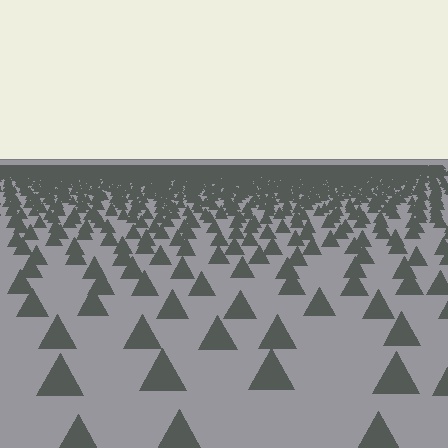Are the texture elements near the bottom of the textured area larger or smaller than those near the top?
Larger. Near the bottom, elements are closer to the viewer and appear at a bigger on-screen size.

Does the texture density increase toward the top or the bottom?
Density increases toward the top.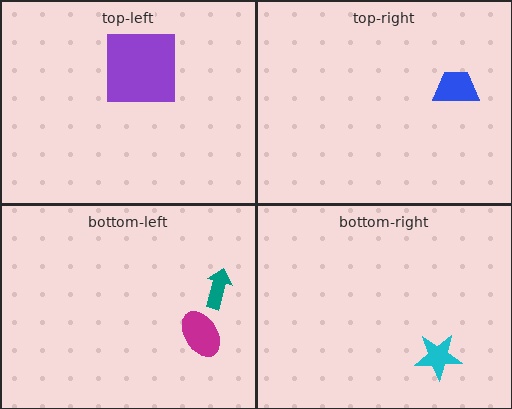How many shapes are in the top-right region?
1.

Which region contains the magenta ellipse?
The bottom-left region.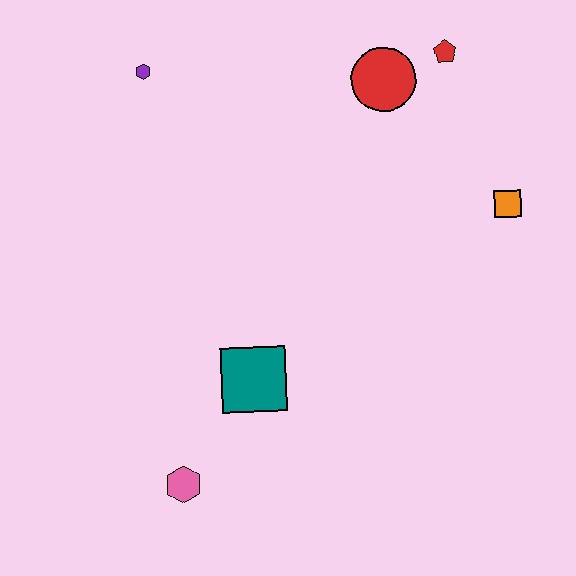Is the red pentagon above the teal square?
Yes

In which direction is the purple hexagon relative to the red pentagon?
The purple hexagon is to the left of the red pentagon.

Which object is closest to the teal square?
The pink hexagon is closest to the teal square.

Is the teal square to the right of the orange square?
No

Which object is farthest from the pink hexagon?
The red pentagon is farthest from the pink hexagon.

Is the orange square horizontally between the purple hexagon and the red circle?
No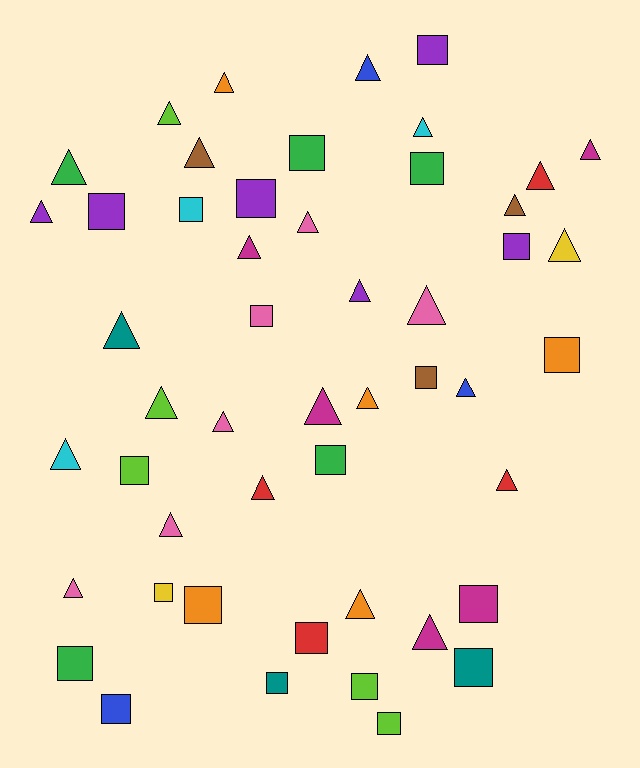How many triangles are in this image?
There are 28 triangles.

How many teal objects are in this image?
There are 3 teal objects.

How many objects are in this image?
There are 50 objects.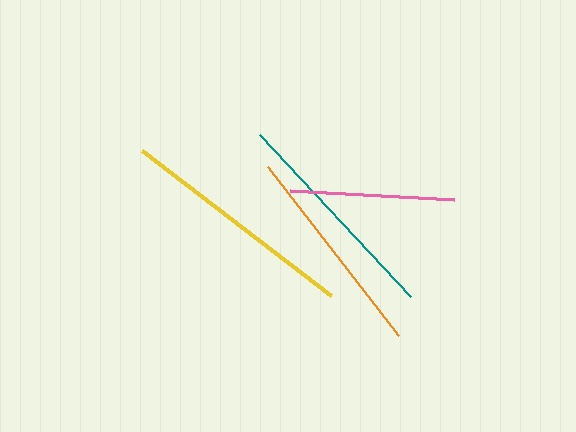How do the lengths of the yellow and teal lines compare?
The yellow and teal lines are approximately the same length.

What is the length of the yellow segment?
The yellow segment is approximately 238 pixels long.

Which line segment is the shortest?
The pink line is the shortest at approximately 164 pixels.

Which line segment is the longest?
The yellow line is the longest at approximately 238 pixels.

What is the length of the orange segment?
The orange segment is approximately 214 pixels long.